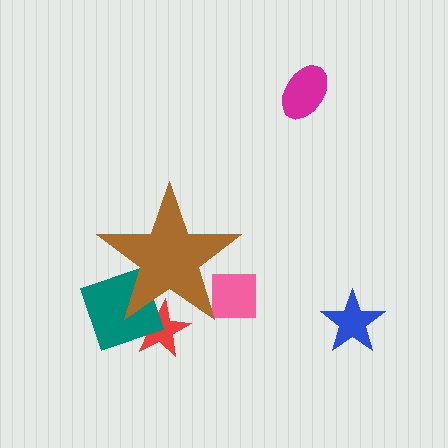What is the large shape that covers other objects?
A brown star.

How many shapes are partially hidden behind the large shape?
3 shapes are partially hidden.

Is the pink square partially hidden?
Yes, the pink square is partially hidden behind the brown star.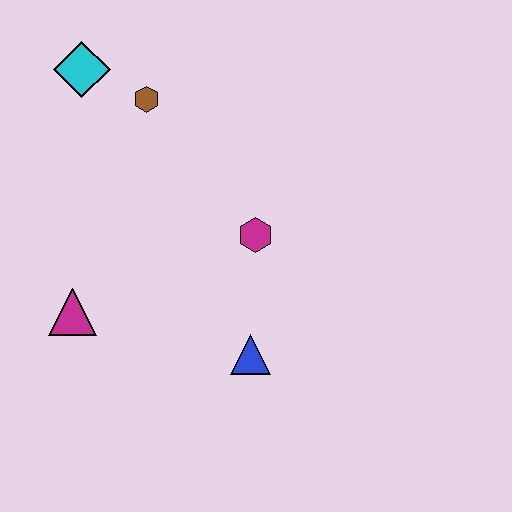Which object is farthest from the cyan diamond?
The blue triangle is farthest from the cyan diamond.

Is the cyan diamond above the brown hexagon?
Yes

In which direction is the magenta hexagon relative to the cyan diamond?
The magenta hexagon is to the right of the cyan diamond.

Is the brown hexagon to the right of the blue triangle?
No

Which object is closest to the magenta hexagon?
The blue triangle is closest to the magenta hexagon.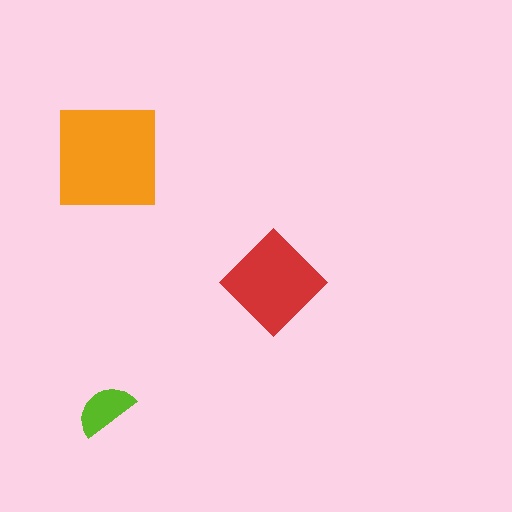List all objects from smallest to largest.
The lime semicircle, the red diamond, the orange square.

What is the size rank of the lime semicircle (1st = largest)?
3rd.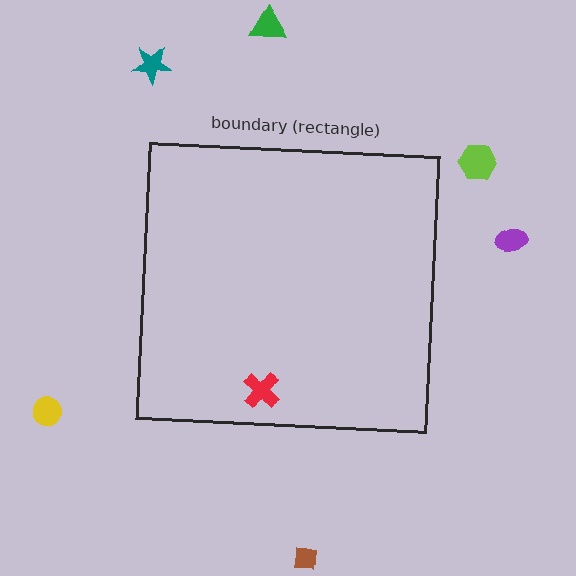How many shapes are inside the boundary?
1 inside, 6 outside.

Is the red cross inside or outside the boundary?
Inside.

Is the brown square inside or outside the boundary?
Outside.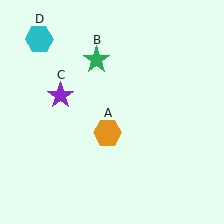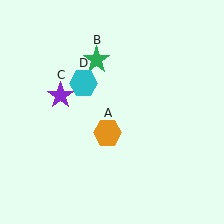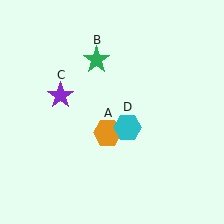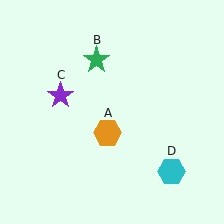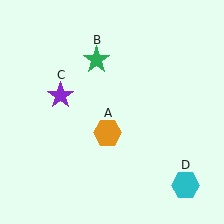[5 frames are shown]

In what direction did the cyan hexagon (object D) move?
The cyan hexagon (object D) moved down and to the right.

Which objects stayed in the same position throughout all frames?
Orange hexagon (object A) and green star (object B) and purple star (object C) remained stationary.